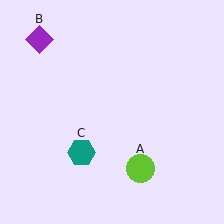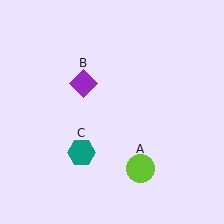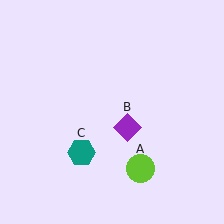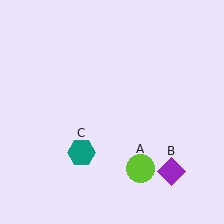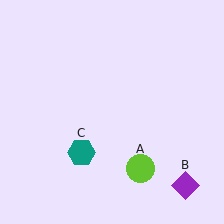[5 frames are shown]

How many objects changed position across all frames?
1 object changed position: purple diamond (object B).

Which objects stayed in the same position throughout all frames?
Lime circle (object A) and teal hexagon (object C) remained stationary.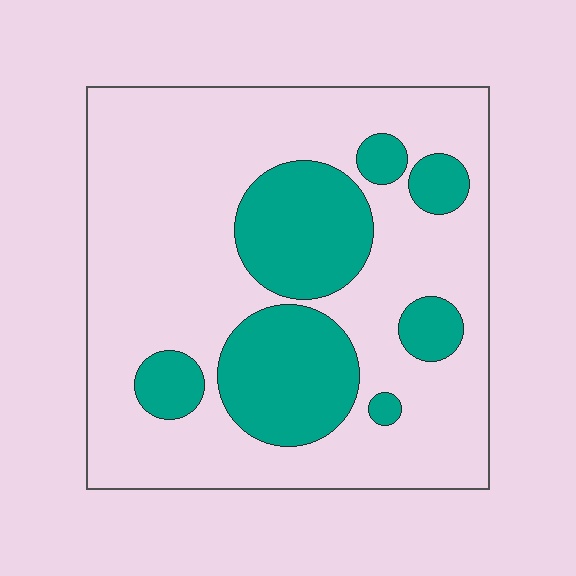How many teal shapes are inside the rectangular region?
7.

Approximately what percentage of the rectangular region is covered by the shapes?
Approximately 25%.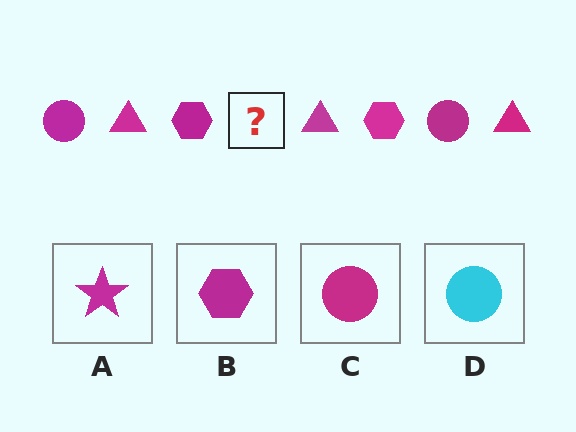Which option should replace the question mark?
Option C.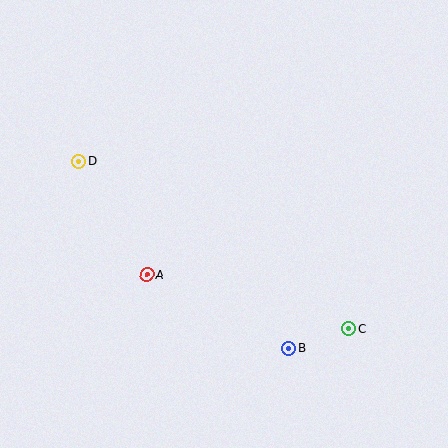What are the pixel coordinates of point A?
Point A is at (147, 275).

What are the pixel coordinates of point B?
Point B is at (288, 348).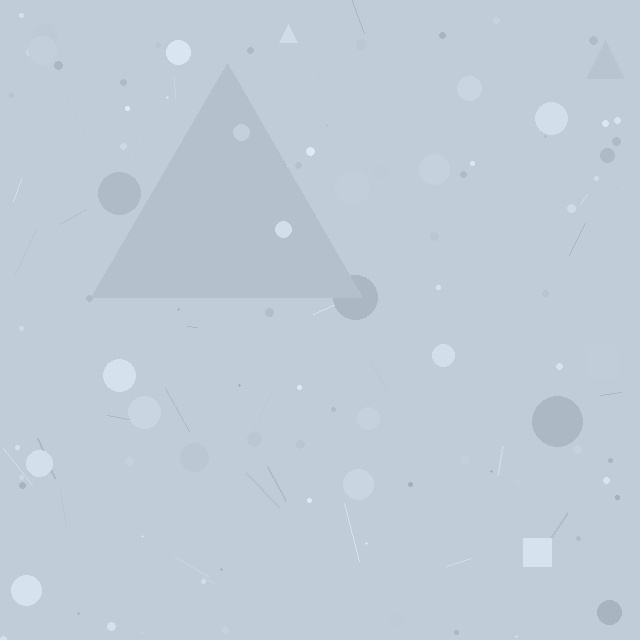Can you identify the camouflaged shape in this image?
The camouflaged shape is a triangle.